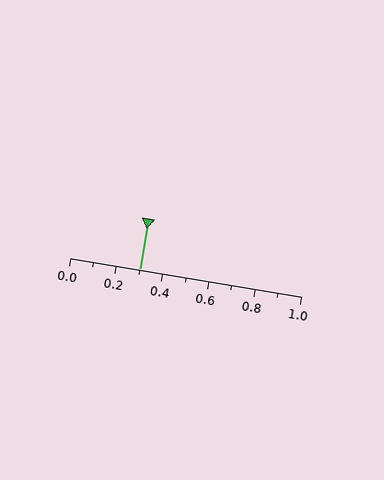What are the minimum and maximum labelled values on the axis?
The axis runs from 0.0 to 1.0.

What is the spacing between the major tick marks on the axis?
The major ticks are spaced 0.2 apart.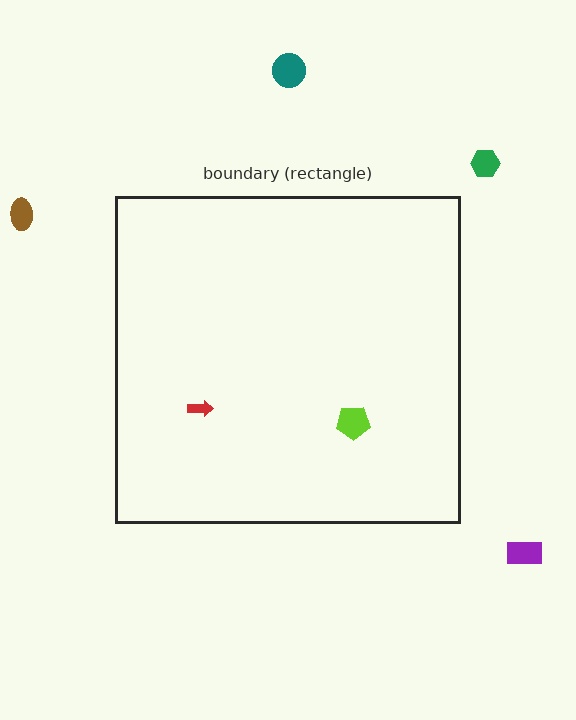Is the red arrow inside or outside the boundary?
Inside.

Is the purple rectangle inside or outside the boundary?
Outside.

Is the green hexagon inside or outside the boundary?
Outside.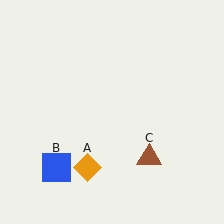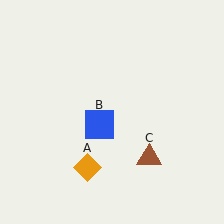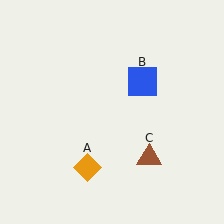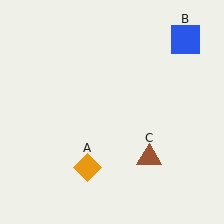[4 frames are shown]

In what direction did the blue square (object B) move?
The blue square (object B) moved up and to the right.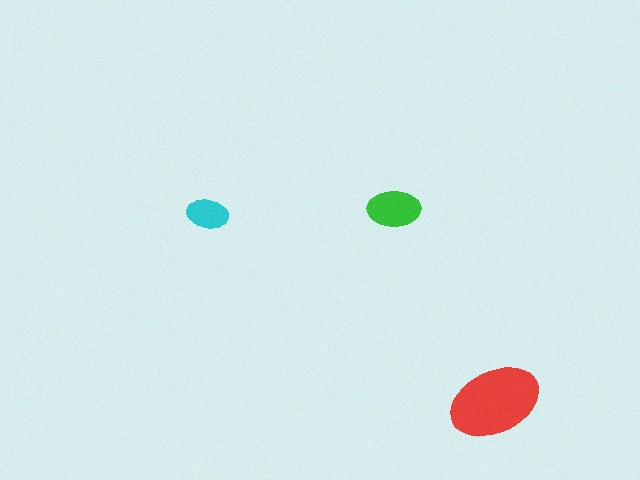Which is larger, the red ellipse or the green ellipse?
The red one.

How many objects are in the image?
There are 3 objects in the image.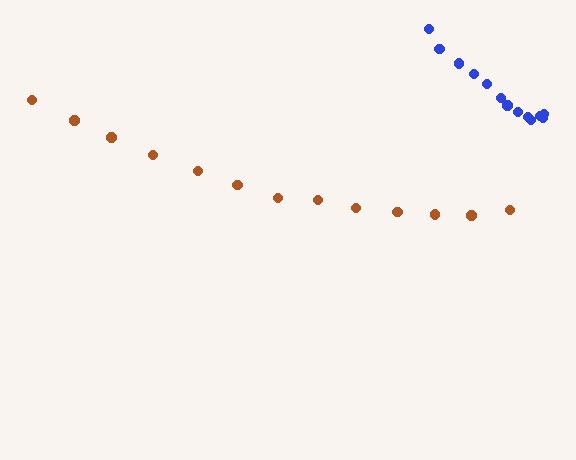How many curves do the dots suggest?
There are 2 distinct paths.